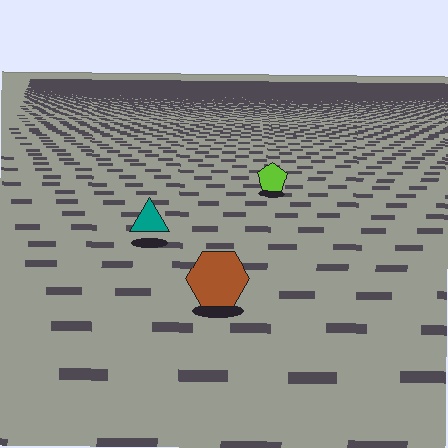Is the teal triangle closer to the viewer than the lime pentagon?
Yes. The teal triangle is closer — you can tell from the texture gradient: the ground texture is coarser near it.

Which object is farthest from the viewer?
The lime pentagon is farthest from the viewer. It appears smaller and the ground texture around it is denser.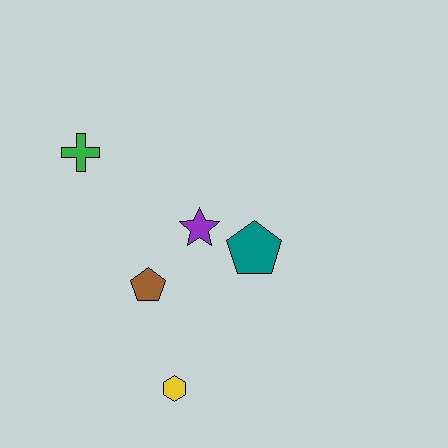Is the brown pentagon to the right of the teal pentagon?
No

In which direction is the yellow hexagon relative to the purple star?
The yellow hexagon is below the purple star.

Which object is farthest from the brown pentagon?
The green cross is farthest from the brown pentagon.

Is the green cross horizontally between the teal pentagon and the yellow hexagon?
No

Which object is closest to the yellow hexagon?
The brown pentagon is closest to the yellow hexagon.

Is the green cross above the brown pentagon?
Yes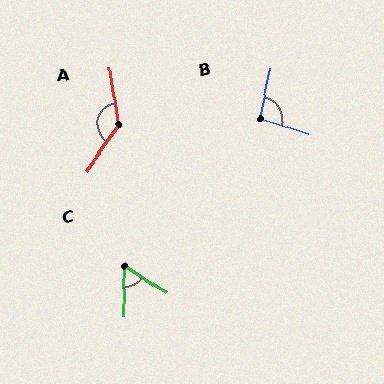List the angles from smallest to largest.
C (57°), B (96°), A (137°).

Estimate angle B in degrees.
Approximately 96 degrees.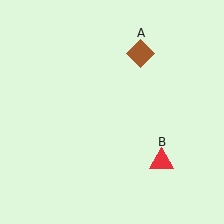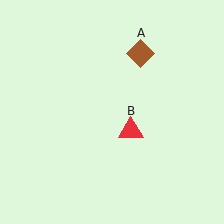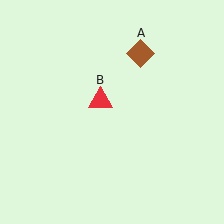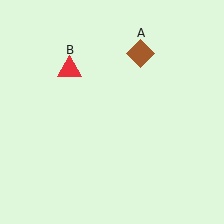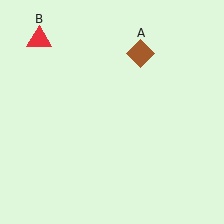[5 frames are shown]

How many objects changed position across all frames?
1 object changed position: red triangle (object B).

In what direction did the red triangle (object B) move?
The red triangle (object B) moved up and to the left.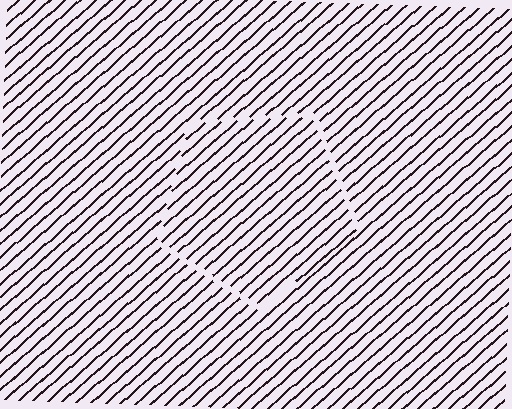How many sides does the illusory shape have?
5 sides — the line-ends trace a pentagon.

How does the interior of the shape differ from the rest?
The interior of the shape contains the same grating, shifted by half a period — the contour is defined by the phase discontinuity where line-ends from the inner and outer gratings abut.